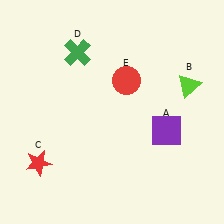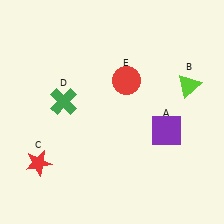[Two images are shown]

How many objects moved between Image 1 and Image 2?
1 object moved between the two images.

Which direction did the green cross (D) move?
The green cross (D) moved down.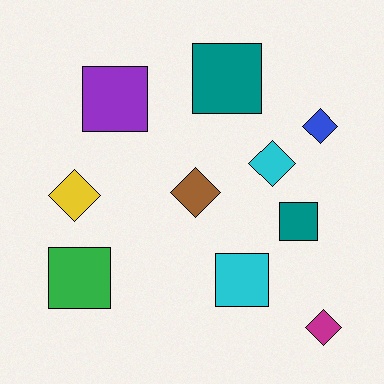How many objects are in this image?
There are 10 objects.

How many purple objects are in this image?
There is 1 purple object.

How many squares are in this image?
There are 5 squares.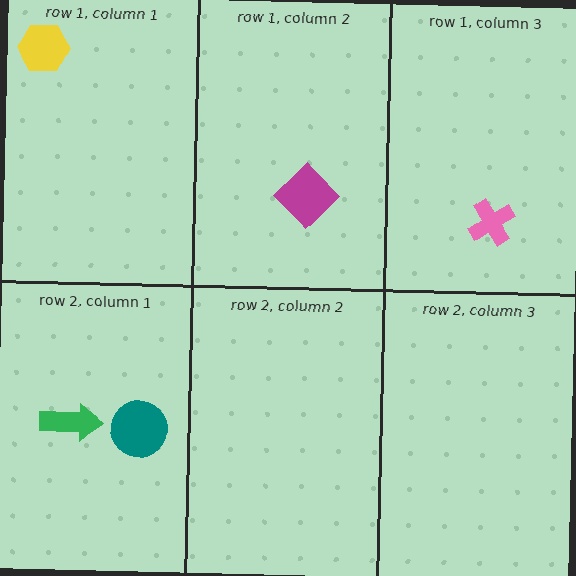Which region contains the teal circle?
The row 2, column 1 region.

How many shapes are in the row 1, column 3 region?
1.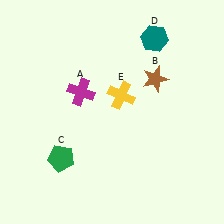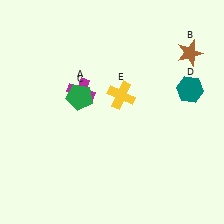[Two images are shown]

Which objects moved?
The objects that moved are: the brown star (B), the green pentagon (C), the teal hexagon (D).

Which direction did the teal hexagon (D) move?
The teal hexagon (D) moved down.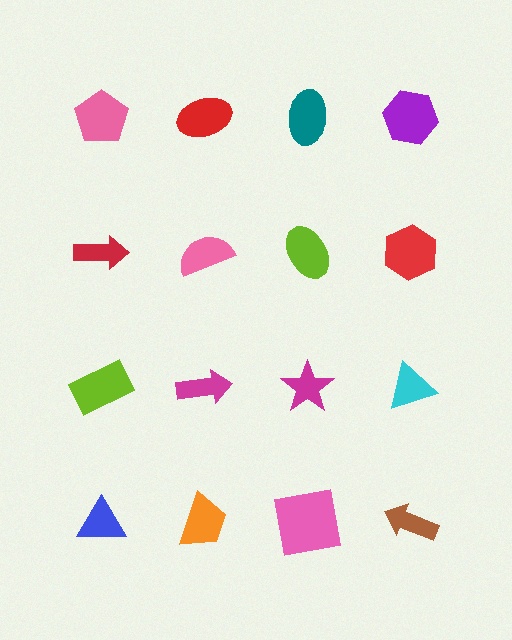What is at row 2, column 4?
A red hexagon.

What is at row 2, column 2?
A pink semicircle.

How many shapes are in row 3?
4 shapes.